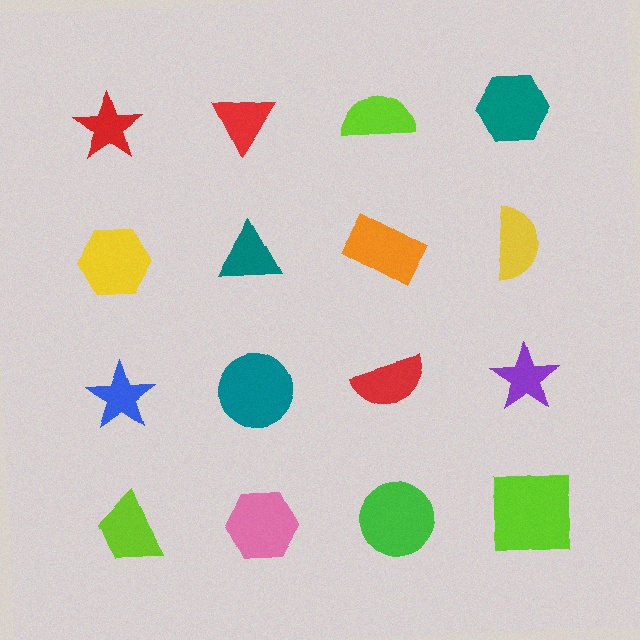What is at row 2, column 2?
A teal triangle.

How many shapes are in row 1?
4 shapes.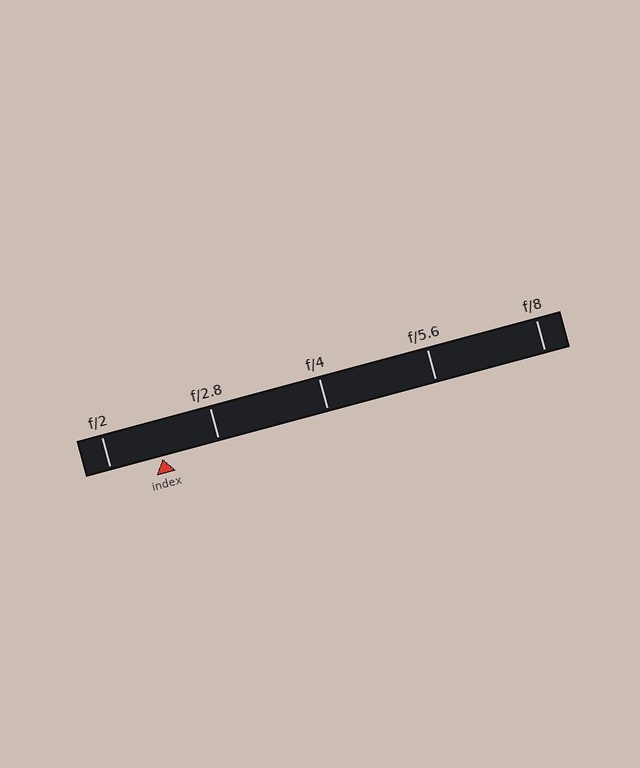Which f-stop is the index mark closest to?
The index mark is closest to f/2.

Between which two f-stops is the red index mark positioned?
The index mark is between f/2 and f/2.8.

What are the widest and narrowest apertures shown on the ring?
The widest aperture shown is f/2 and the narrowest is f/8.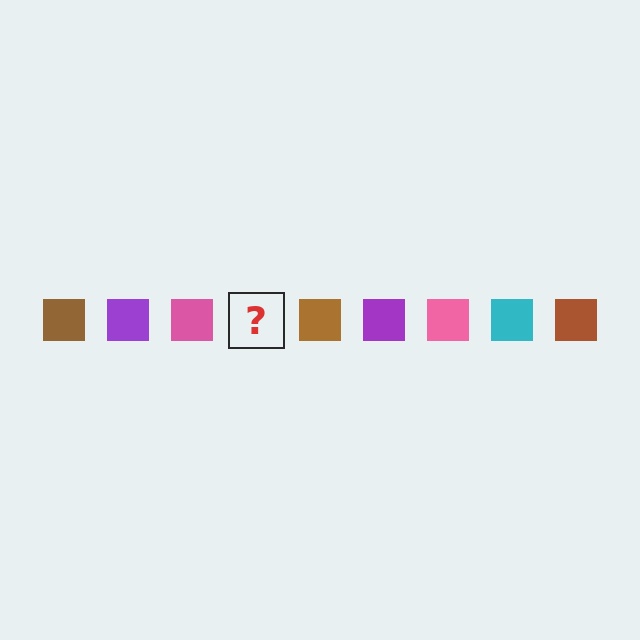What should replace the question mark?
The question mark should be replaced with a cyan square.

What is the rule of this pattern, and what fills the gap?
The rule is that the pattern cycles through brown, purple, pink, cyan squares. The gap should be filled with a cyan square.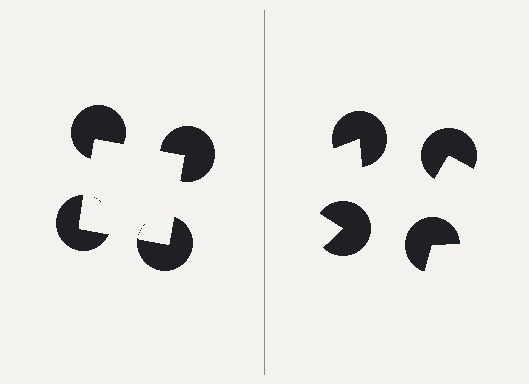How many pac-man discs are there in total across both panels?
8 — 4 on each side.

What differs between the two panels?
The pac-man discs are positioned identically on both sides; only the wedge orientations differ. On the left they align to a square; on the right they are misaligned.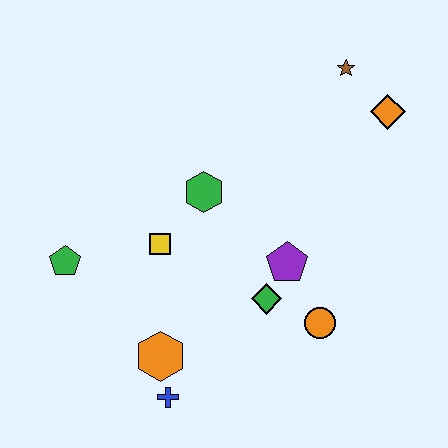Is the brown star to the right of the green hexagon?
Yes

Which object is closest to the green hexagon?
The yellow square is closest to the green hexagon.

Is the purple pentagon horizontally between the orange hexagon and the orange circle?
Yes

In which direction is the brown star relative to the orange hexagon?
The brown star is above the orange hexagon.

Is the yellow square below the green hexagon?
Yes